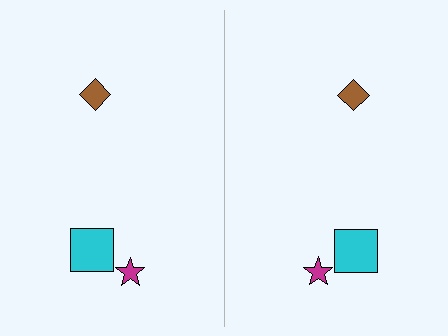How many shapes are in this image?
There are 6 shapes in this image.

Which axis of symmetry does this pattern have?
The pattern has a vertical axis of symmetry running through the center of the image.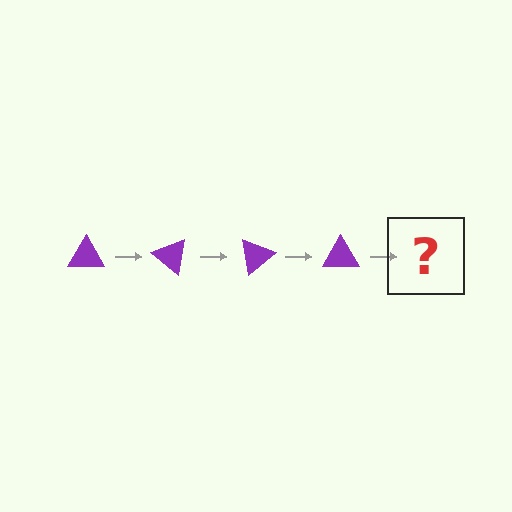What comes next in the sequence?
The next element should be a purple triangle rotated 160 degrees.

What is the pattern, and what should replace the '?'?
The pattern is that the triangle rotates 40 degrees each step. The '?' should be a purple triangle rotated 160 degrees.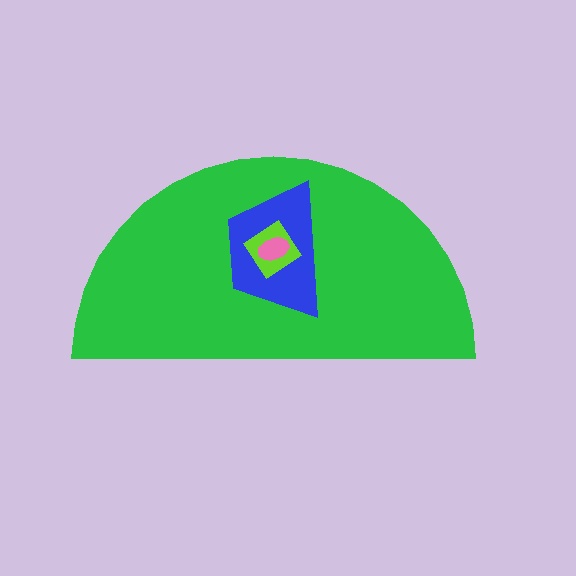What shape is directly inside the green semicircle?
The blue trapezoid.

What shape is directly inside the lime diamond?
The pink ellipse.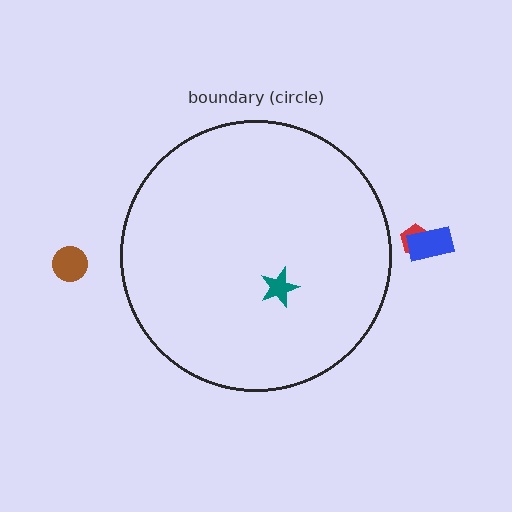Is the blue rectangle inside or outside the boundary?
Outside.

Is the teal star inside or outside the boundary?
Inside.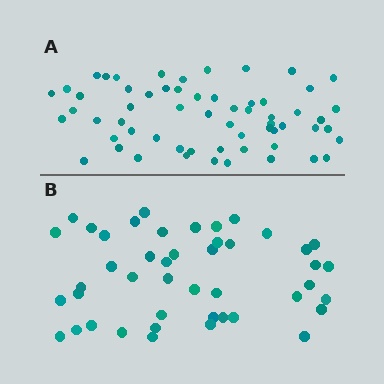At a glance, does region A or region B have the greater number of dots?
Region A (the top region) has more dots.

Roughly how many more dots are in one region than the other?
Region A has approximately 15 more dots than region B.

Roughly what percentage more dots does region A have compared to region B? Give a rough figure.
About 35% more.